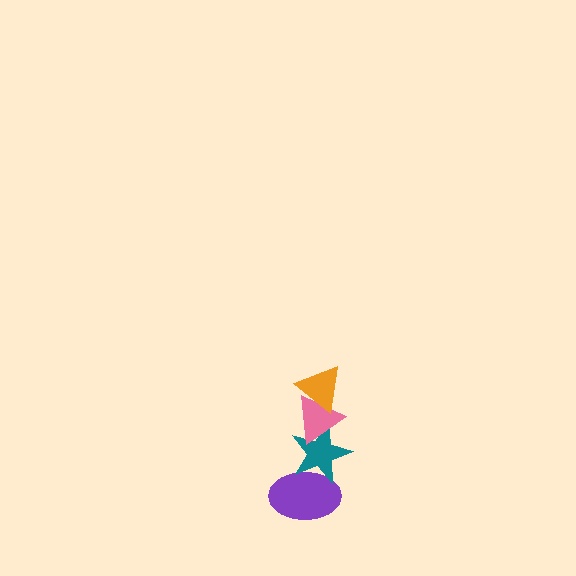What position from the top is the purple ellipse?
The purple ellipse is 4th from the top.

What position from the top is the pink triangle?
The pink triangle is 2nd from the top.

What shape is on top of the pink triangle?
The orange triangle is on top of the pink triangle.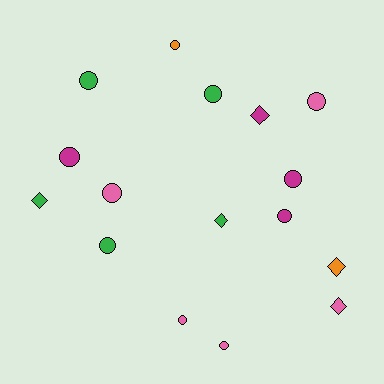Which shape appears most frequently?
Circle, with 11 objects.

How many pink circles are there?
There are 4 pink circles.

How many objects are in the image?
There are 16 objects.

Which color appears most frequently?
Green, with 5 objects.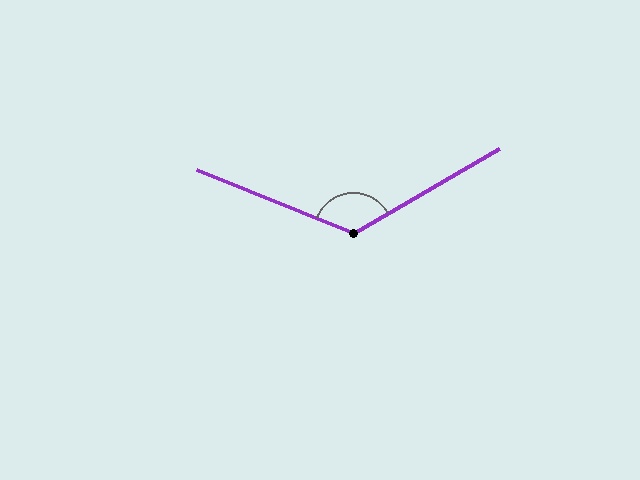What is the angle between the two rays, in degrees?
Approximately 128 degrees.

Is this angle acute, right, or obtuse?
It is obtuse.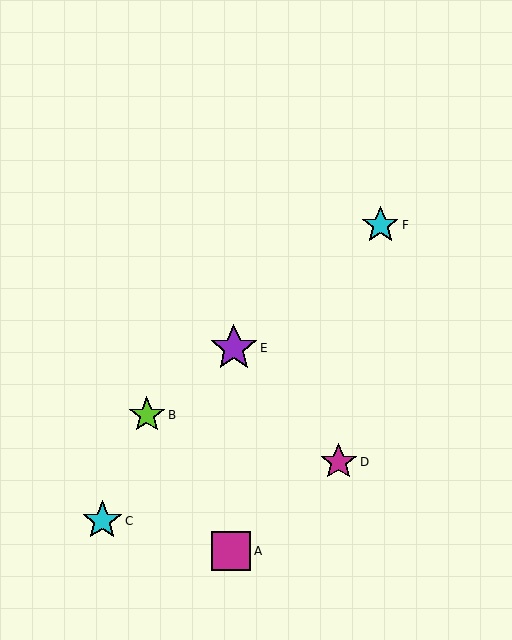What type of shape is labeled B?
Shape B is a lime star.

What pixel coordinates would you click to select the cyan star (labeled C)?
Click at (102, 521) to select the cyan star C.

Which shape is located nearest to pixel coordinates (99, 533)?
The cyan star (labeled C) at (102, 521) is nearest to that location.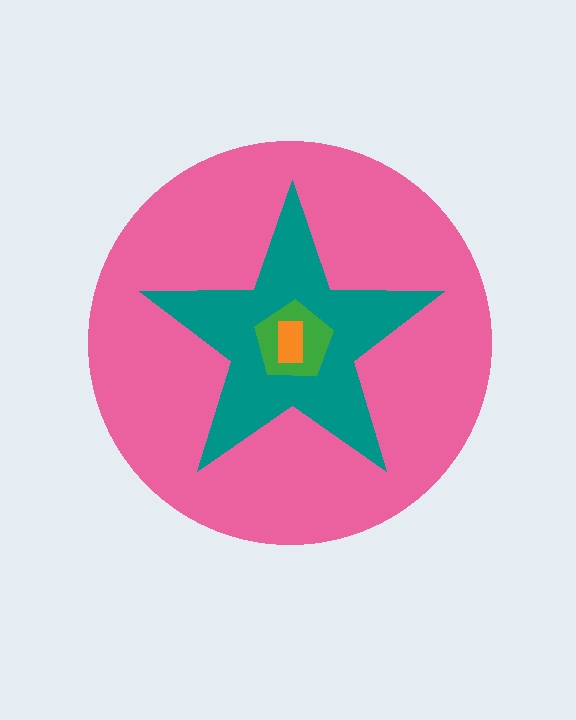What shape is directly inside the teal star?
The green pentagon.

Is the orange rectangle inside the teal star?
Yes.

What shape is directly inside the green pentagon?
The orange rectangle.